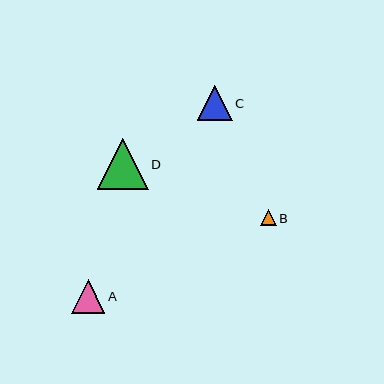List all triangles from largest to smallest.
From largest to smallest: D, C, A, B.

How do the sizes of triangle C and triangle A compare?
Triangle C and triangle A are approximately the same size.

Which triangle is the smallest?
Triangle B is the smallest with a size of approximately 16 pixels.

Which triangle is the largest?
Triangle D is the largest with a size of approximately 51 pixels.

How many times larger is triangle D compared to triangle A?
Triangle D is approximately 1.5 times the size of triangle A.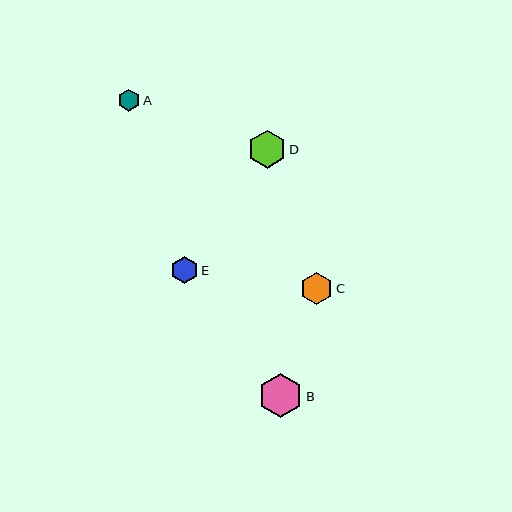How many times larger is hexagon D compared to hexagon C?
Hexagon D is approximately 1.2 times the size of hexagon C.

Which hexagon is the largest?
Hexagon B is the largest with a size of approximately 44 pixels.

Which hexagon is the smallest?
Hexagon A is the smallest with a size of approximately 22 pixels.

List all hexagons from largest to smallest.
From largest to smallest: B, D, C, E, A.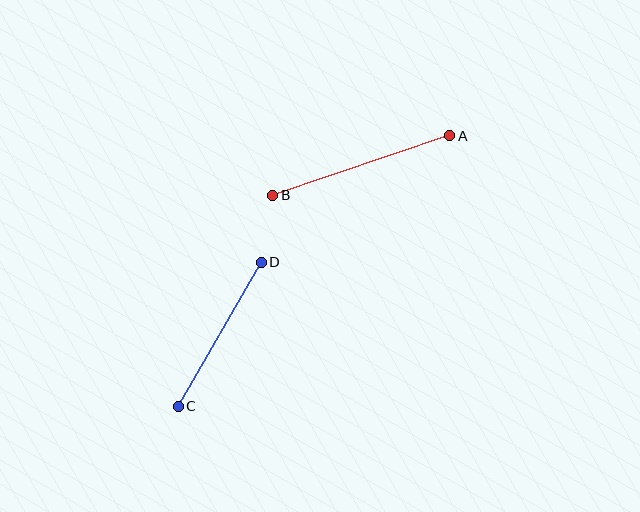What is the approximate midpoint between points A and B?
The midpoint is at approximately (361, 166) pixels.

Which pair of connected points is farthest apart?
Points A and B are farthest apart.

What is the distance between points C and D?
The distance is approximately 166 pixels.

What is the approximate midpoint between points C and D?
The midpoint is at approximately (220, 334) pixels.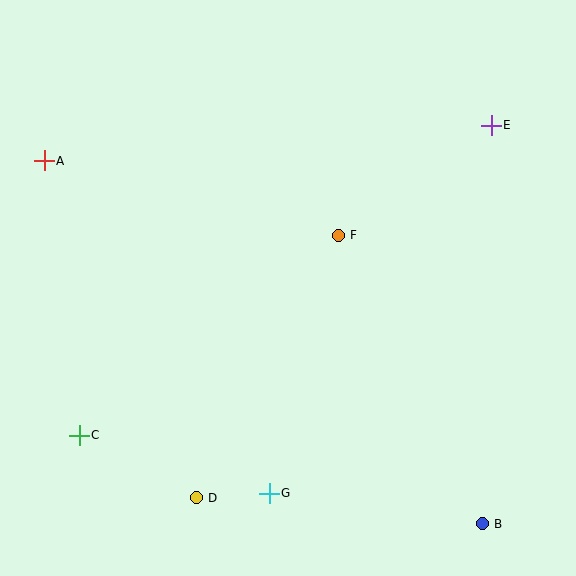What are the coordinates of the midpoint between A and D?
The midpoint between A and D is at (120, 329).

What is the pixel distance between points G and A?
The distance between G and A is 401 pixels.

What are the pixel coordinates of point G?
Point G is at (269, 493).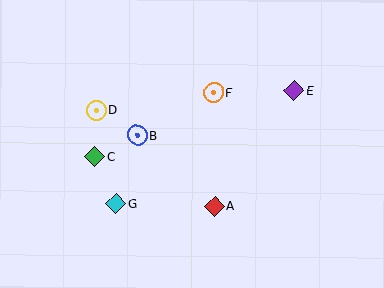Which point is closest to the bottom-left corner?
Point G is closest to the bottom-left corner.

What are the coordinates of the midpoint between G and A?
The midpoint between G and A is at (165, 205).